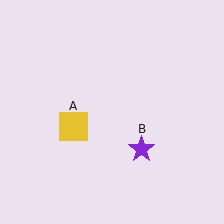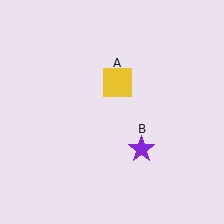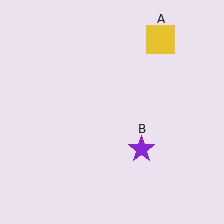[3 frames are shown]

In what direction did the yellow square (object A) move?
The yellow square (object A) moved up and to the right.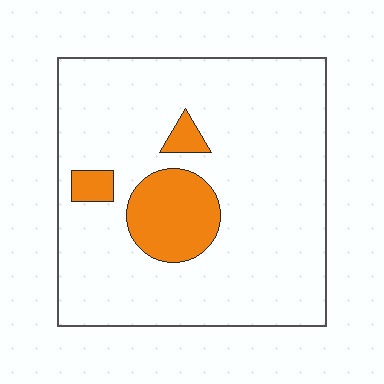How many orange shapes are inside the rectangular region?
3.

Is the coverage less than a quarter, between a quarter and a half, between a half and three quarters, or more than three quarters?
Less than a quarter.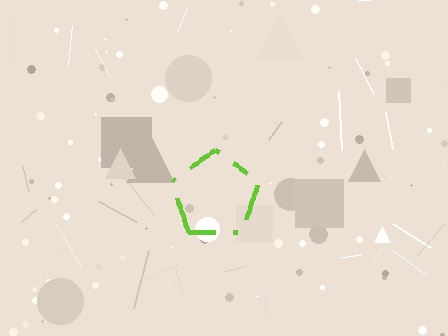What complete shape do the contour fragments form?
The contour fragments form a pentagon.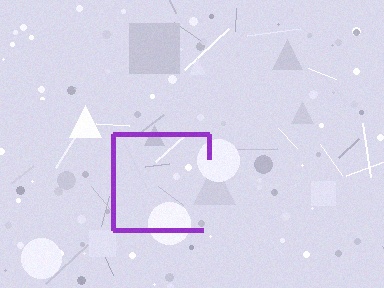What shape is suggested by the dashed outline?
The dashed outline suggests a square.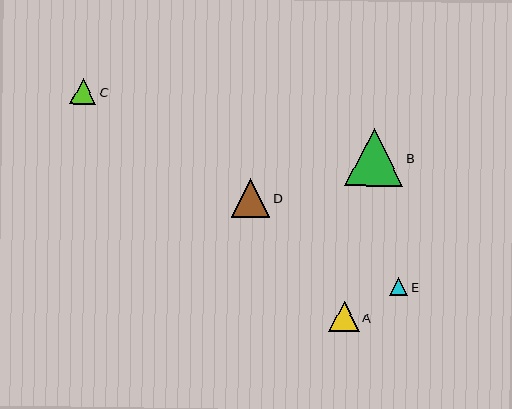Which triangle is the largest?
Triangle B is the largest with a size of approximately 58 pixels.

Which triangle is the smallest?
Triangle E is the smallest with a size of approximately 18 pixels.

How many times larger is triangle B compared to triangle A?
Triangle B is approximately 1.9 times the size of triangle A.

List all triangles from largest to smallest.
From largest to smallest: B, D, A, C, E.